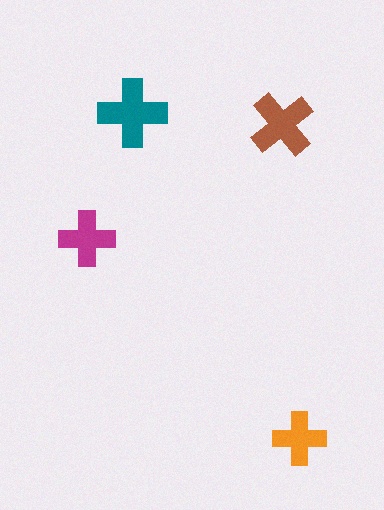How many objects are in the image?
There are 4 objects in the image.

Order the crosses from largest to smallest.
the teal one, the brown one, the magenta one, the orange one.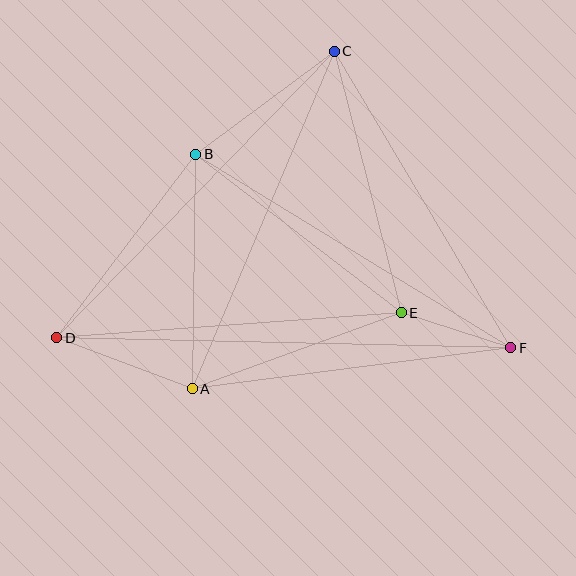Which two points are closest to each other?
Points E and F are closest to each other.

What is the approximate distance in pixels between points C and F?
The distance between C and F is approximately 345 pixels.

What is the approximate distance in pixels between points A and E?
The distance between A and E is approximately 222 pixels.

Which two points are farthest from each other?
Points D and F are farthest from each other.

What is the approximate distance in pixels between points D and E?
The distance between D and E is approximately 346 pixels.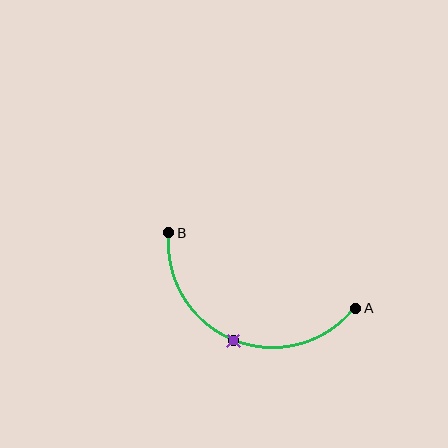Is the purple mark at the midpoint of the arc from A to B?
Yes. The purple mark lies on the arc at equal arc-length from both A and B — it is the arc midpoint.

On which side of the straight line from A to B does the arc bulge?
The arc bulges below the straight line connecting A and B.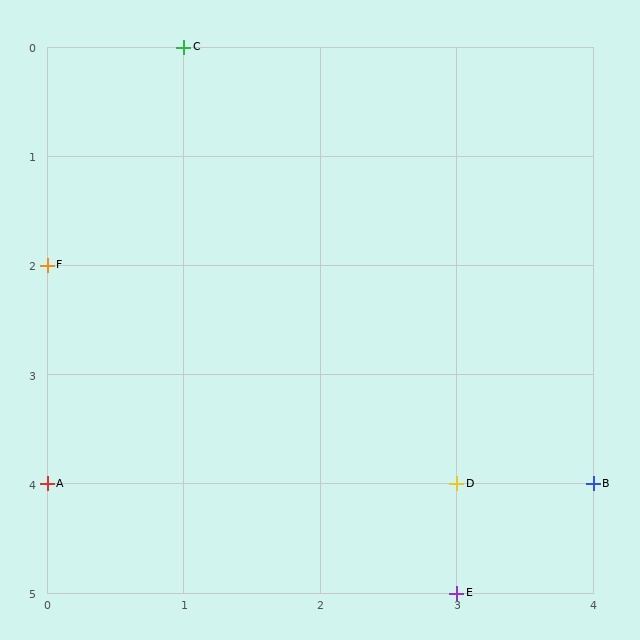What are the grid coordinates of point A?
Point A is at grid coordinates (0, 4).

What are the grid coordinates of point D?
Point D is at grid coordinates (3, 4).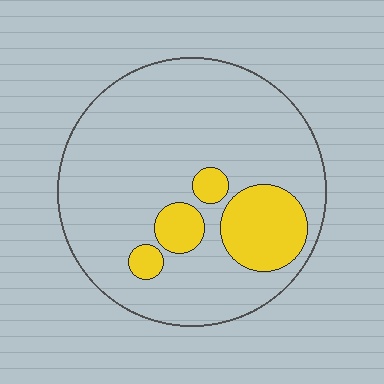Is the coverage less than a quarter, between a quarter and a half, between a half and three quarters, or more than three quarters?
Less than a quarter.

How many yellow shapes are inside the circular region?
4.